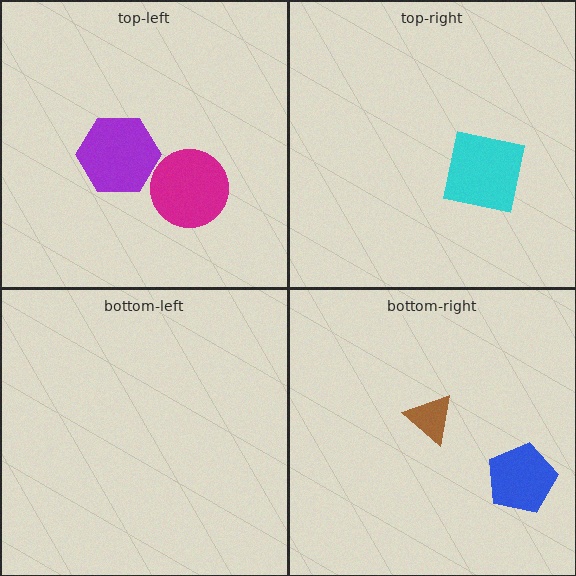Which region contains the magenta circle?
The top-left region.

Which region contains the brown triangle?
The bottom-right region.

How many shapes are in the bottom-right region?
2.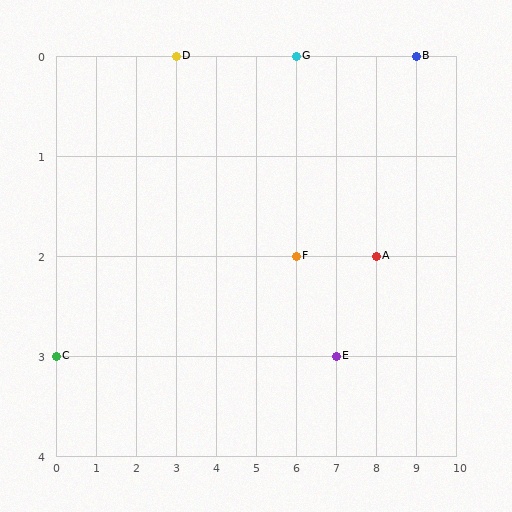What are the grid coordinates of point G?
Point G is at grid coordinates (6, 0).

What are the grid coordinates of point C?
Point C is at grid coordinates (0, 3).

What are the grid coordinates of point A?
Point A is at grid coordinates (8, 2).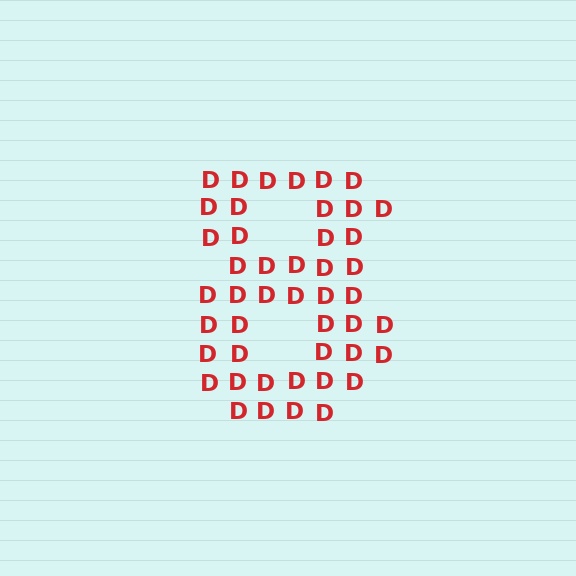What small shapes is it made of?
It is made of small letter D's.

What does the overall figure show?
The overall figure shows the digit 8.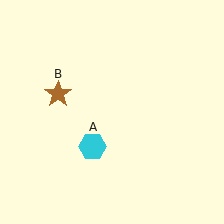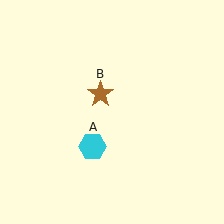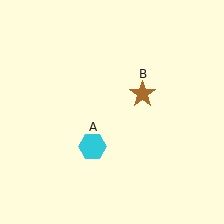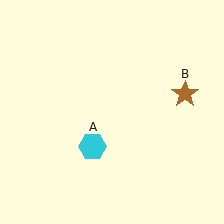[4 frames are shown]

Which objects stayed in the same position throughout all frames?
Cyan hexagon (object A) remained stationary.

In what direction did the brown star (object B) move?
The brown star (object B) moved right.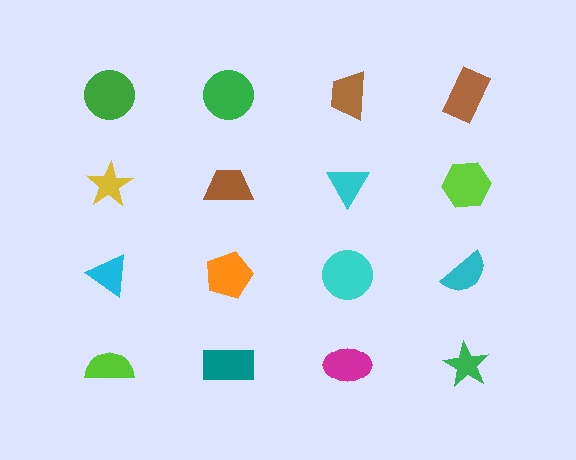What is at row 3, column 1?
A cyan triangle.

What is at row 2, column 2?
A brown trapezoid.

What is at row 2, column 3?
A cyan triangle.